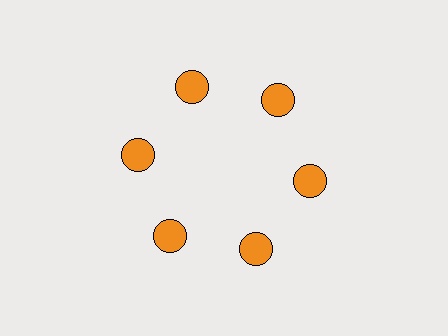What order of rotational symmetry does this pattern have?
This pattern has 6-fold rotational symmetry.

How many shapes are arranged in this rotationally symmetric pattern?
There are 6 shapes, arranged in 6 groups of 1.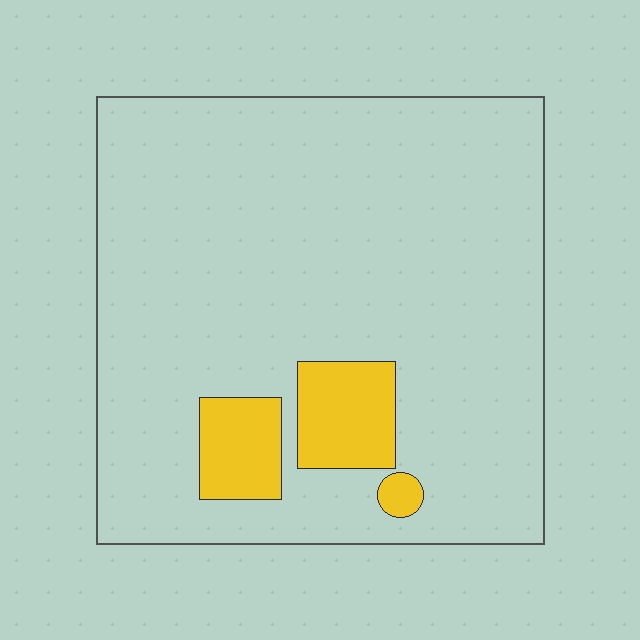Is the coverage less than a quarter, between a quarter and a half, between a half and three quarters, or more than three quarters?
Less than a quarter.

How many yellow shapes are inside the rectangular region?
3.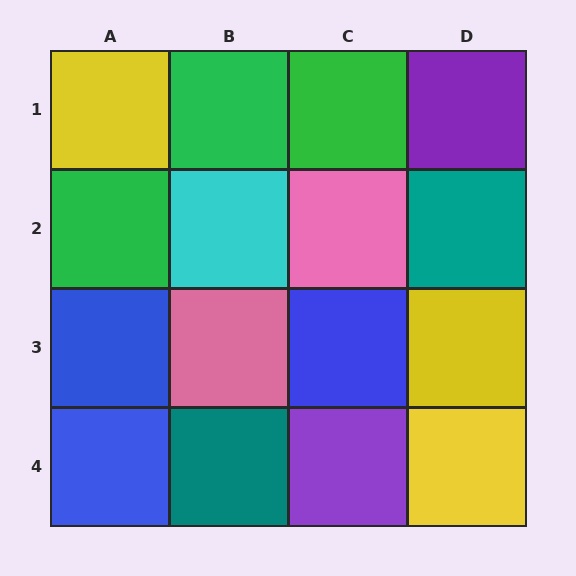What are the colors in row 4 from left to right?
Blue, teal, purple, yellow.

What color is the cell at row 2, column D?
Teal.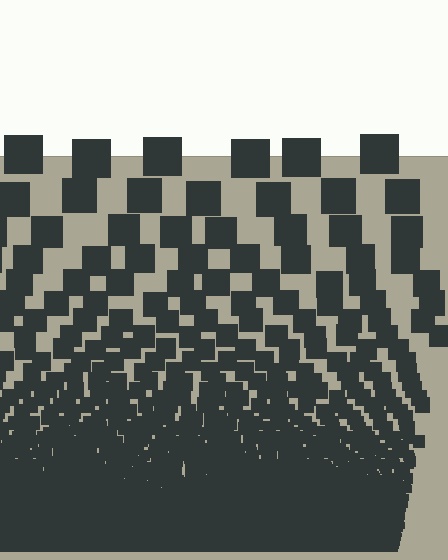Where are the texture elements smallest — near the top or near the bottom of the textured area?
Near the bottom.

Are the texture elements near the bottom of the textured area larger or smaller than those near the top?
Smaller. The gradient is inverted — elements near the bottom are smaller and denser.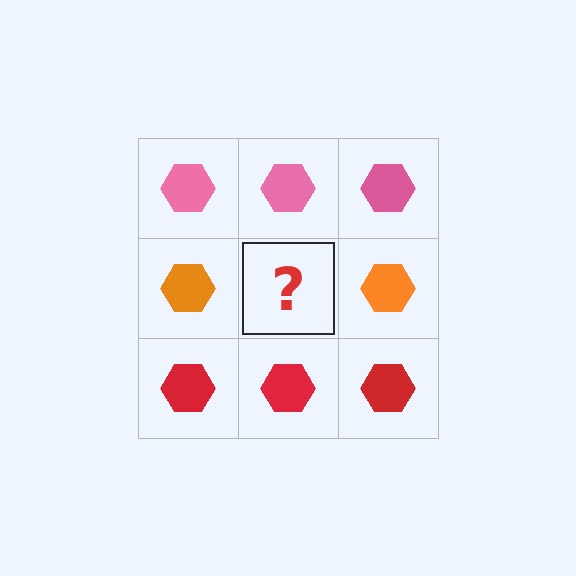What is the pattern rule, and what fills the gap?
The rule is that each row has a consistent color. The gap should be filled with an orange hexagon.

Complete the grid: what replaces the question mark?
The question mark should be replaced with an orange hexagon.